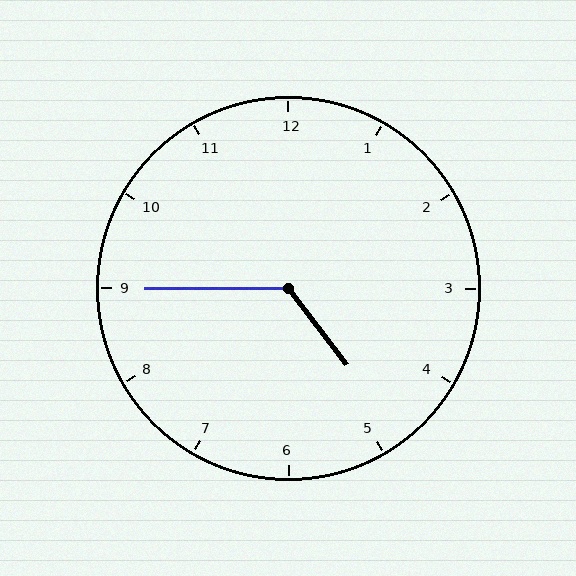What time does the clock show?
4:45.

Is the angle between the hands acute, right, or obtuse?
It is obtuse.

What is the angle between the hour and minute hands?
Approximately 128 degrees.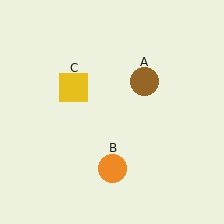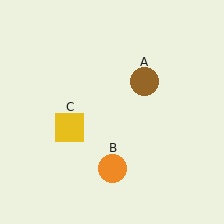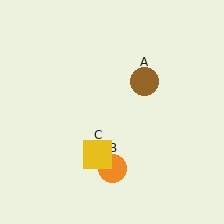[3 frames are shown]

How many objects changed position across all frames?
1 object changed position: yellow square (object C).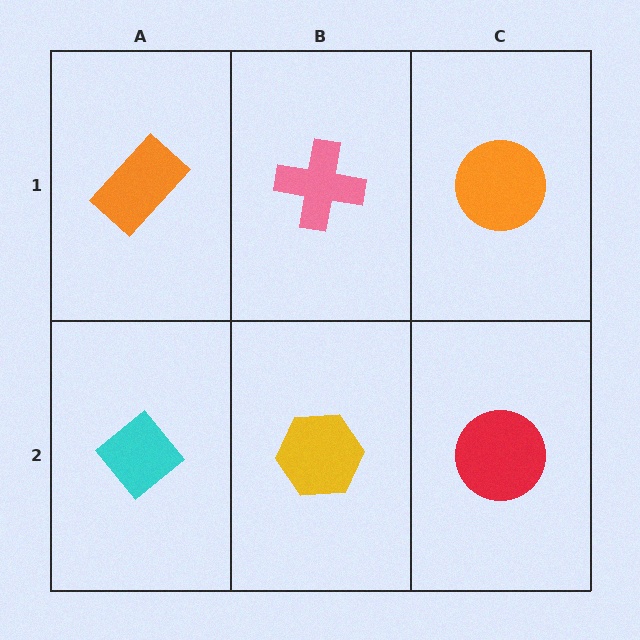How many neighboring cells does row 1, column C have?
2.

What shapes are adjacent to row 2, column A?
An orange rectangle (row 1, column A), a yellow hexagon (row 2, column B).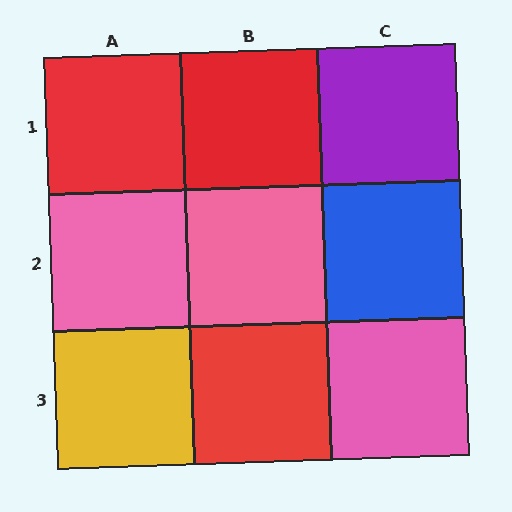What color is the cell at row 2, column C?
Blue.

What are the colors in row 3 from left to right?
Yellow, red, pink.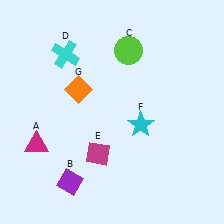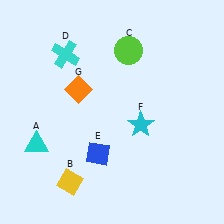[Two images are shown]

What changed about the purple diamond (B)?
In Image 1, B is purple. In Image 2, it changed to yellow.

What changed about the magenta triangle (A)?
In Image 1, A is magenta. In Image 2, it changed to cyan.